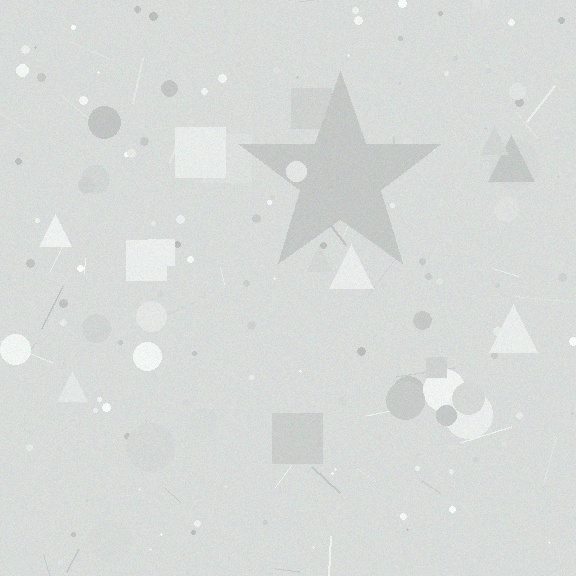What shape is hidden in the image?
A star is hidden in the image.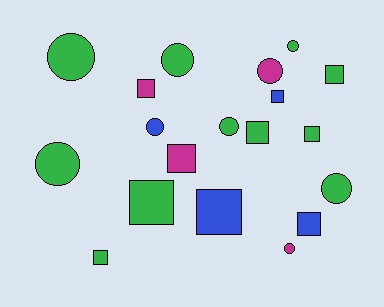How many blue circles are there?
There is 1 blue circle.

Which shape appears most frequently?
Square, with 10 objects.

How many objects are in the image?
There are 19 objects.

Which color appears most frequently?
Green, with 11 objects.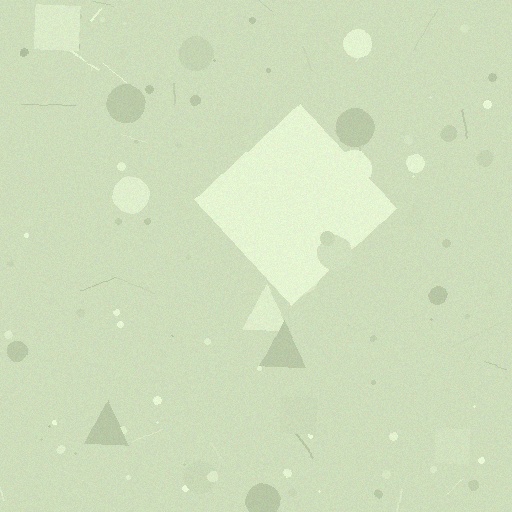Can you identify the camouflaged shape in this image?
The camouflaged shape is a diamond.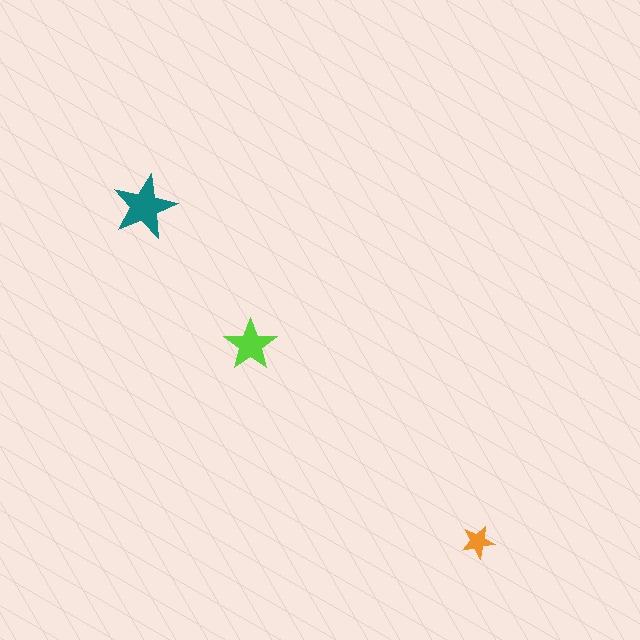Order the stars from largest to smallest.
the teal one, the lime one, the orange one.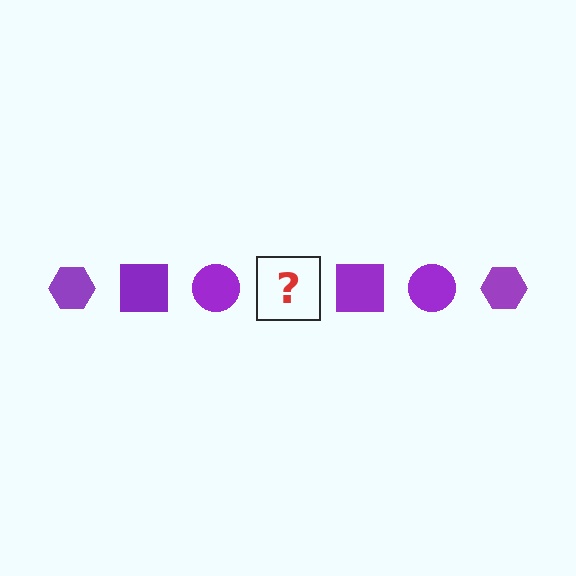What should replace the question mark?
The question mark should be replaced with a purple hexagon.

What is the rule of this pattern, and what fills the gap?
The rule is that the pattern cycles through hexagon, square, circle shapes in purple. The gap should be filled with a purple hexagon.